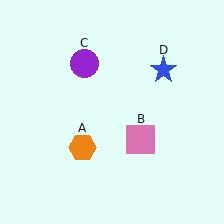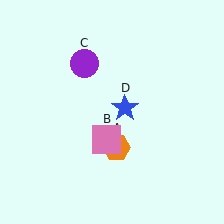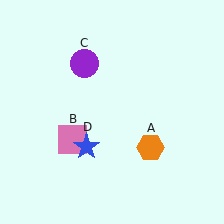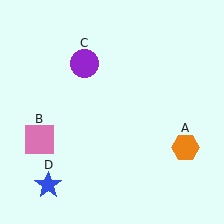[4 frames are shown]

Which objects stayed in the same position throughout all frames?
Purple circle (object C) remained stationary.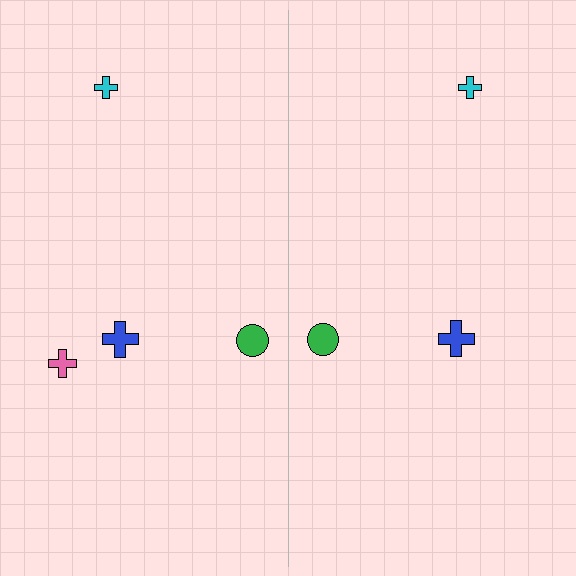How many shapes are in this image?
There are 7 shapes in this image.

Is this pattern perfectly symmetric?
No, the pattern is not perfectly symmetric. A pink cross is missing from the right side.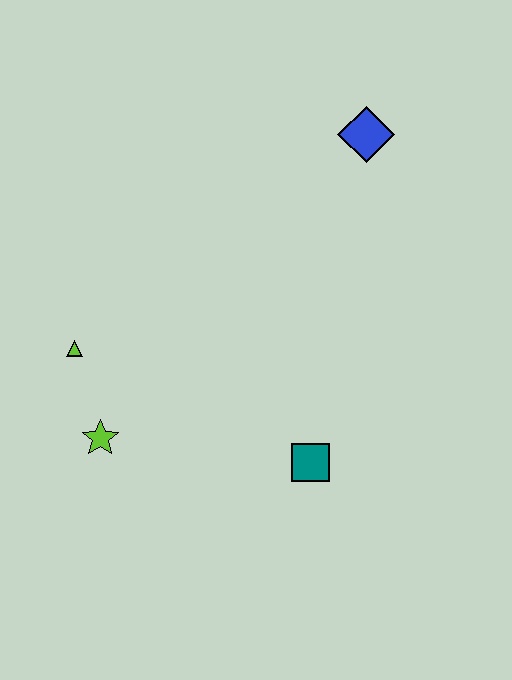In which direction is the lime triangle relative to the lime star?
The lime triangle is above the lime star.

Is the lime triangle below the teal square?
No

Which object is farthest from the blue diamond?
The lime star is farthest from the blue diamond.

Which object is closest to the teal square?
The lime star is closest to the teal square.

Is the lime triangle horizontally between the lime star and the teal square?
No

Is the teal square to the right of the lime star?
Yes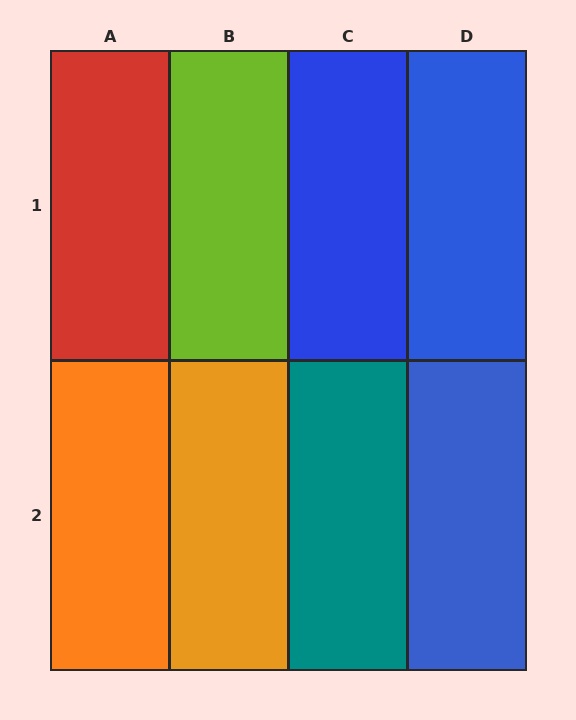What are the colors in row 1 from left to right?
Red, lime, blue, blue.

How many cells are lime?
1 cell is lime.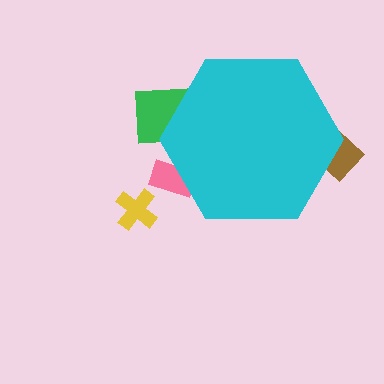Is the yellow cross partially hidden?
No, the yellow cross is fully visible.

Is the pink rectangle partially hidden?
Yes, the pink rectangle is partially hidden behind the cyan hexagon.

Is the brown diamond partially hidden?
Yes, the brown diamond is partially hidden behind the cyan hexagon.